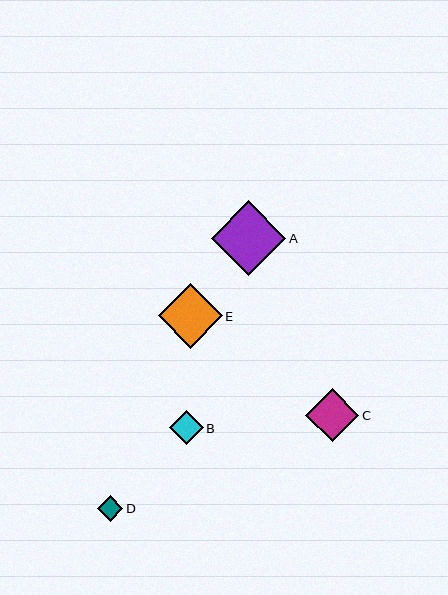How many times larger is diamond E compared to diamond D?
Diamond E is approximately 2.6 times the size of diamond D.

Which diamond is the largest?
Diamond A is the largest with a size of approximately 75 pixels.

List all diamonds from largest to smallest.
From largest to smallest: A, E, C, B, D.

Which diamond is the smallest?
Diamond D is the smallest with a size of approximately 25 pixels.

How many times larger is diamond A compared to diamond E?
Diamond A is approximately 1.2 times the size of diamond E.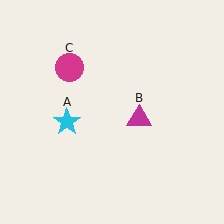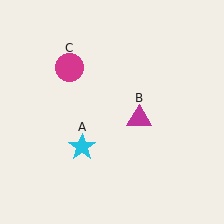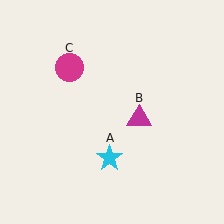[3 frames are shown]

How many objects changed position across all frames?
1 object changed position: cyan star (object A).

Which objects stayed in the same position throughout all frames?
Magenta triangle (object B) and magenta circle (object C) remained stationary.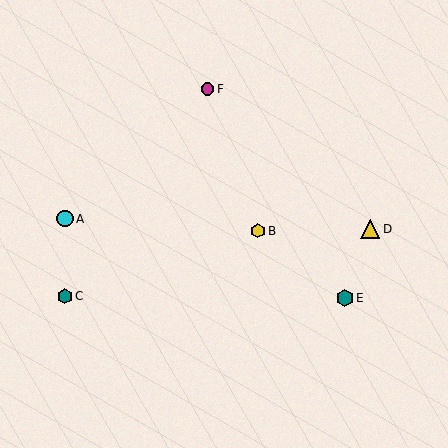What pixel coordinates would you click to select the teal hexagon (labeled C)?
Click at (65, 296) to select the teal hexagon C.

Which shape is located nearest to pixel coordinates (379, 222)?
The yellow triangle (labeled D) at (370, 229) is nearest to that location.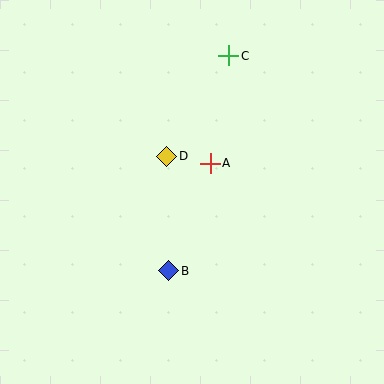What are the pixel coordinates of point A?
Point A is at (210, 163).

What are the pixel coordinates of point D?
Point D is at (167, 156).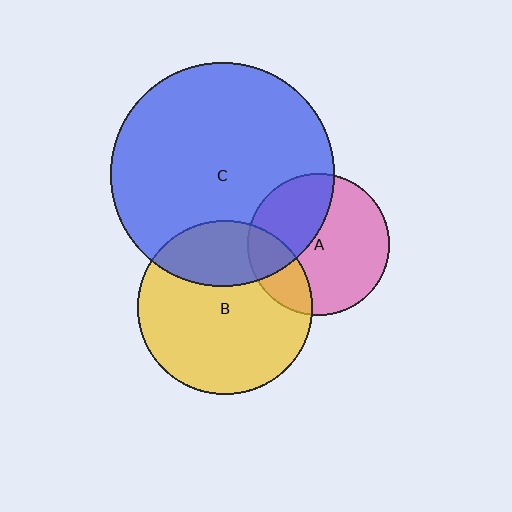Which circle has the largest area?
Circle C (blue).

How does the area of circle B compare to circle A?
Approximately 1.5 times.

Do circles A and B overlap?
Yes.